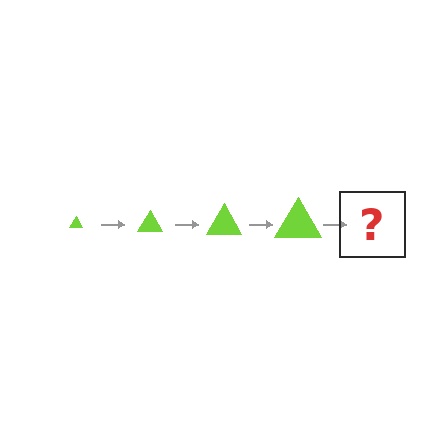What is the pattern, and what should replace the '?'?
The pattern is that the triangle gets progressively larger each step. The '?' should be a lime triangle, larger than the previous one.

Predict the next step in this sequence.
The next step is a lime triangle, larger than the previous one.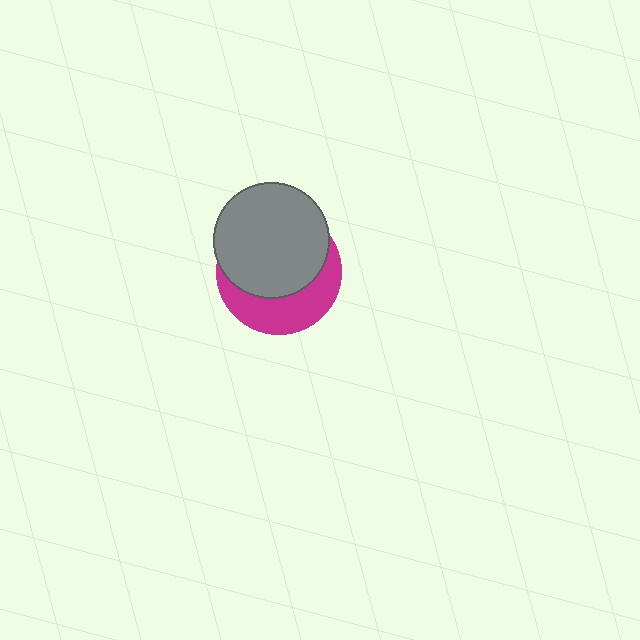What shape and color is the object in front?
The object in front is a gray circle.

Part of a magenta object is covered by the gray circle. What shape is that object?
It is a circle.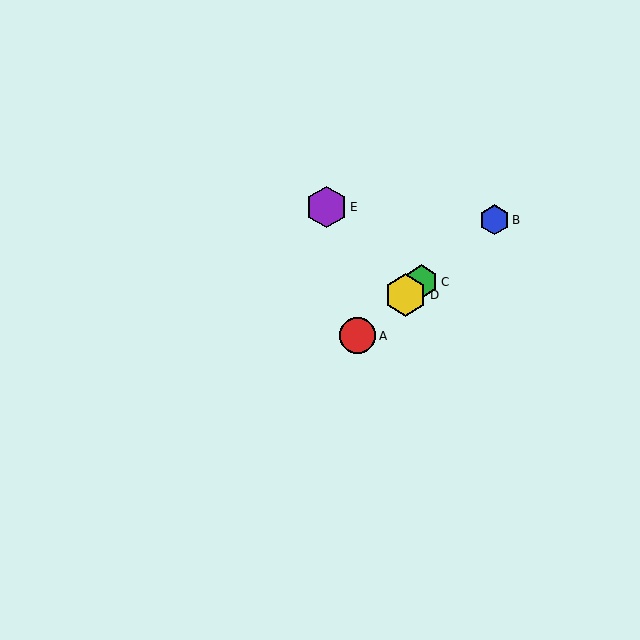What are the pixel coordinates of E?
Object E is at (327, 207).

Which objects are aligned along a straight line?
Objects A, B, C, D are aligned along a straight line.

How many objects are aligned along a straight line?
4 objects (A, B, C, D) are aligned along a straight line.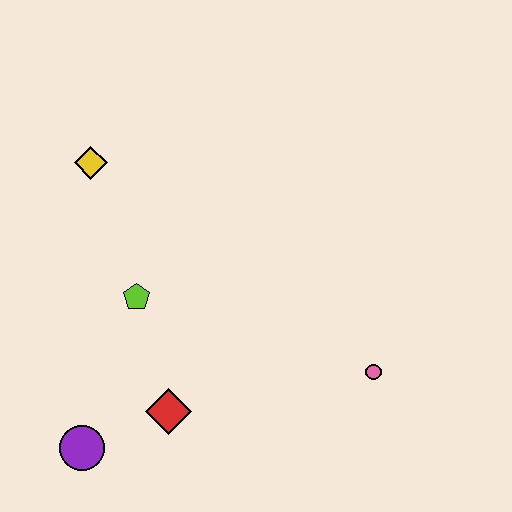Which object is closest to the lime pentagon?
The red diamond is closest to the lime pentagon.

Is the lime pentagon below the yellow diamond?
Yes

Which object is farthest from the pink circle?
The yellow diamond is farthest from the pink circle.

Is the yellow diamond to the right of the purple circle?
Yes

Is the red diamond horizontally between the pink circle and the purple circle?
Yes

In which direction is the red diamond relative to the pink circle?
The red diamond is to the left of the pink circle.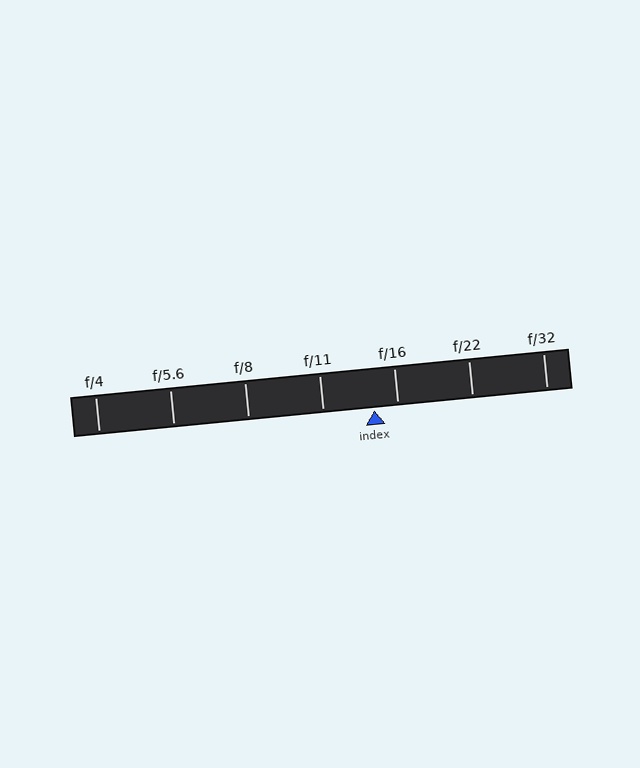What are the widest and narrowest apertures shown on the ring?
The widest aperture shown is f/4 and the narrowest is f/32.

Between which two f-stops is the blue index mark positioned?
The index mark is between f/11 and f/16.